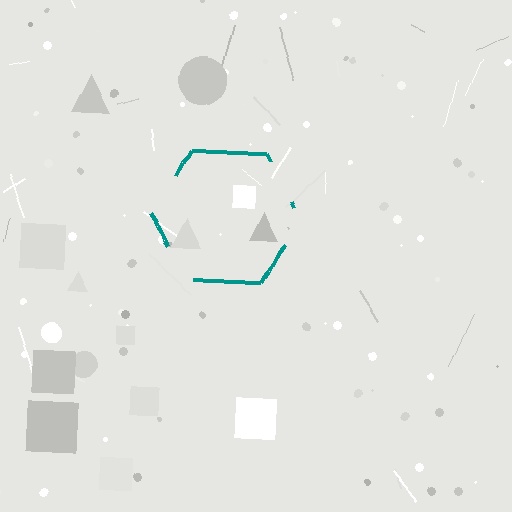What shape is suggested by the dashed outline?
The dashed outline suggests a hexagon.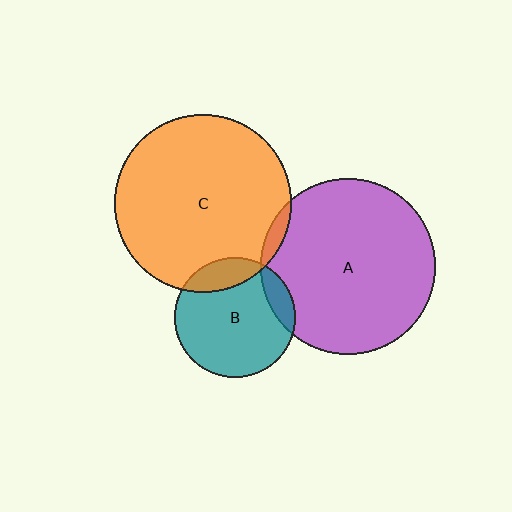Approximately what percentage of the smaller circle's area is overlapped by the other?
Approximately 5%.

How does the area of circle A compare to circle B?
Approximately 2.1 times.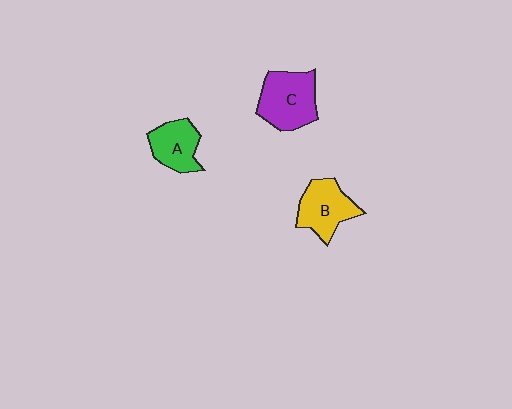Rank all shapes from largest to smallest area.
From largest to smallest: C (purple), B (yellow), A (green).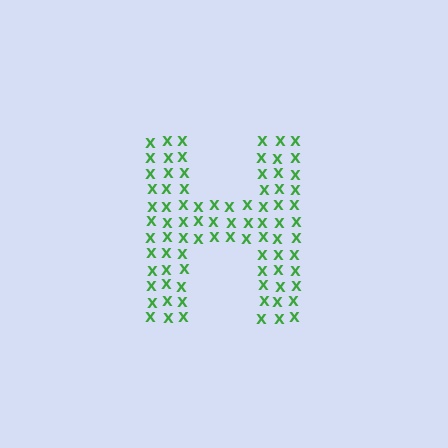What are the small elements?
The small elements are letter X's.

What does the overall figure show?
The overall figure shows the letter H.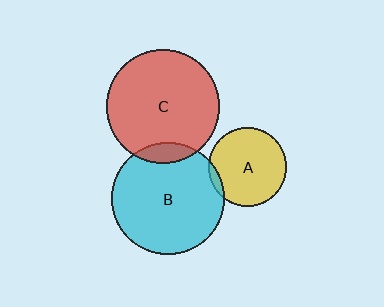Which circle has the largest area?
Circle C (red).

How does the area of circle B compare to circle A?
Approximately 2.1 times.